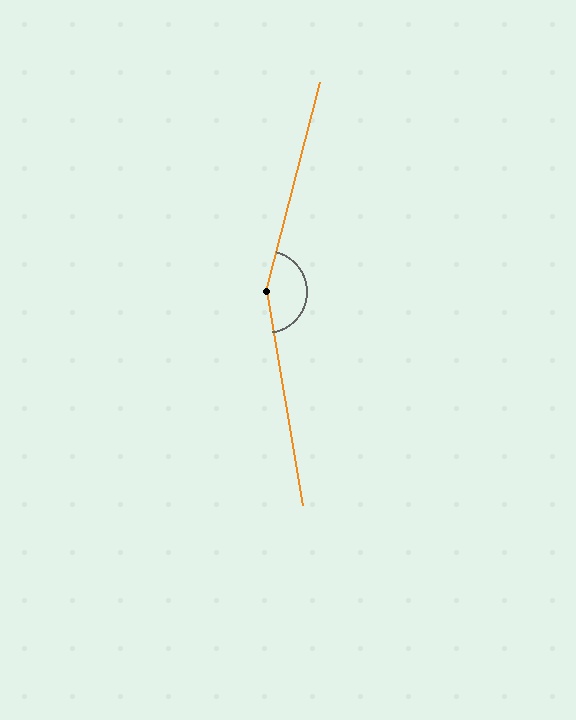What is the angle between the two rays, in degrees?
Approximately 156 degrees.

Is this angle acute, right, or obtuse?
It is obtuse.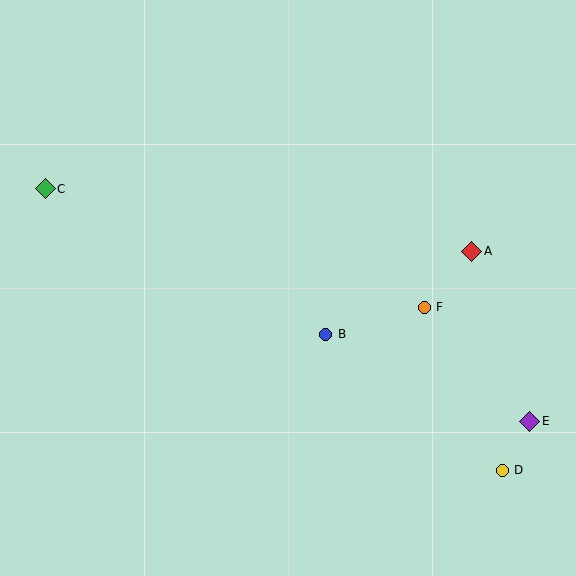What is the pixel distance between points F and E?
The distance between F and E is 155 pixels.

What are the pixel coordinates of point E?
Point E is at (530, 421).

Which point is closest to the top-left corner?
Point C is closest to the top-left corner.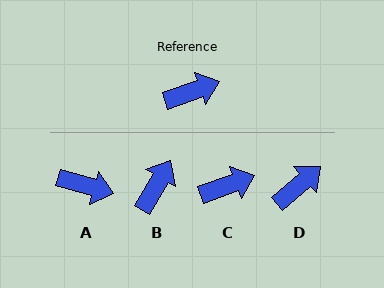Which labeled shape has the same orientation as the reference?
C.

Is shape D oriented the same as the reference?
No, it is off by about 22 degrees.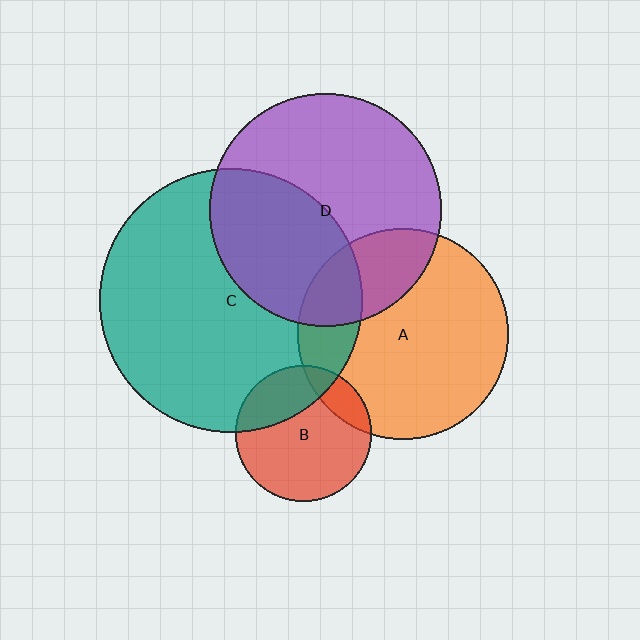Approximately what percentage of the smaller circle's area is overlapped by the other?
Approximately 40%.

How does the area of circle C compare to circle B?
Approximately 3.7 times.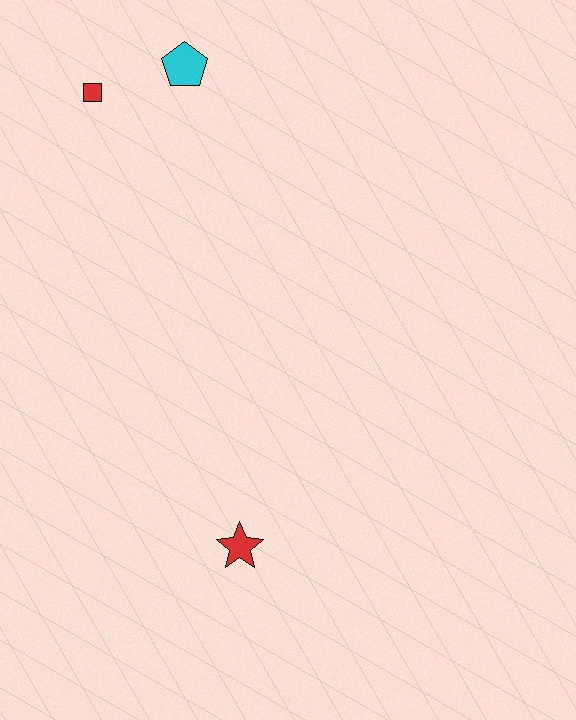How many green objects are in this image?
There are no green objects.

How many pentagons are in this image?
There is 1 pentagon.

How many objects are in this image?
There are 3 objects.